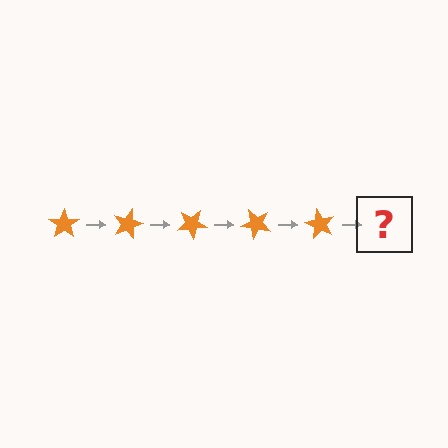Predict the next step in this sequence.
The next step is an orange star rotated 75 degrees.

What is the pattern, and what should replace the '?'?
The pattern is that the star rotates 15 degrees each step. The '?' should be an orange star rotated 75 degrees.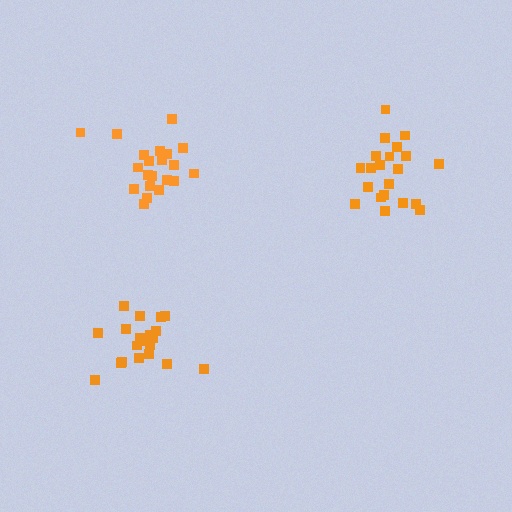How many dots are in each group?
Group 1: 21 dots, Group 2: 20 dots, Group 3: 21 dots (62 total).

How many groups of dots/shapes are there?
There are 3 groups.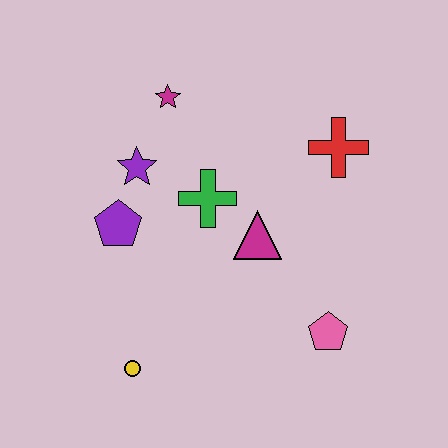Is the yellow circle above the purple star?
No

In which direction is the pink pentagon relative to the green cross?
The pink pentagon is below the green cross.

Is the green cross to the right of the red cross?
No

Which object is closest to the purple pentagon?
The purple star is closest to the purple pentagon.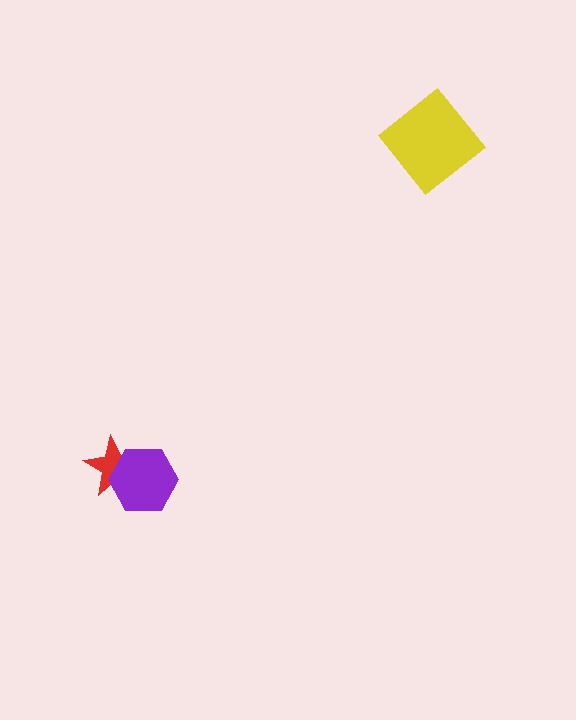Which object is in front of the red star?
The purple hexagon is in front of the red star.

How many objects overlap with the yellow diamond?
0 objects overlap with the yellow diamond.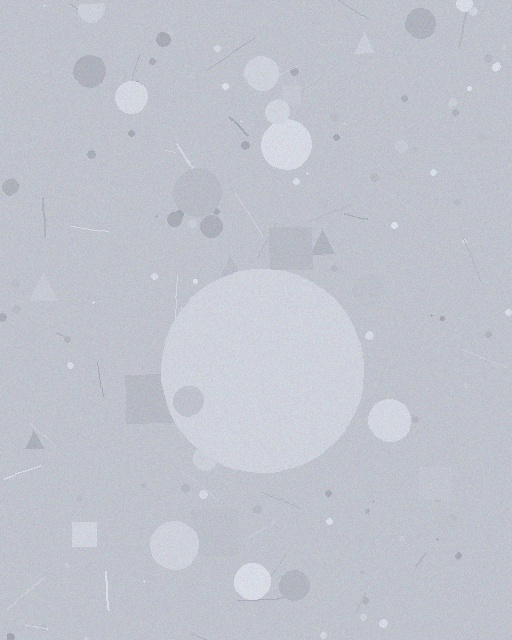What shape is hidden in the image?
A circle is hidden in the image.